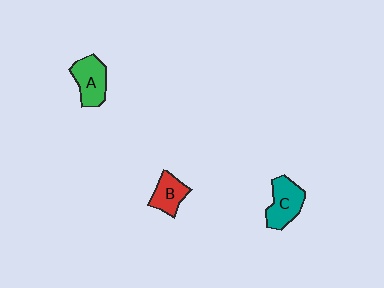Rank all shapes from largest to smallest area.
From largest to smallest: C (teal), A (green), B (red).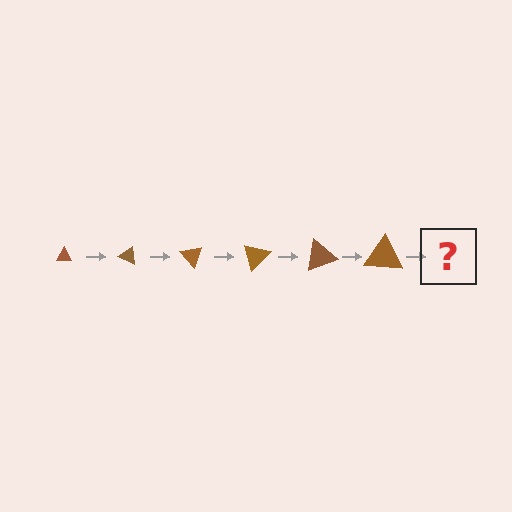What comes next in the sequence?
The next element should be a triangle, larger than the previous one and rotated 150 degrees from the start.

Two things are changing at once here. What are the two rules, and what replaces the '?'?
The two rules are that the triangle grows larger each step and it rotates 25 degrees each step. The '?' should be a triangle, larger than the previous one and rotated 150 degrees from the start.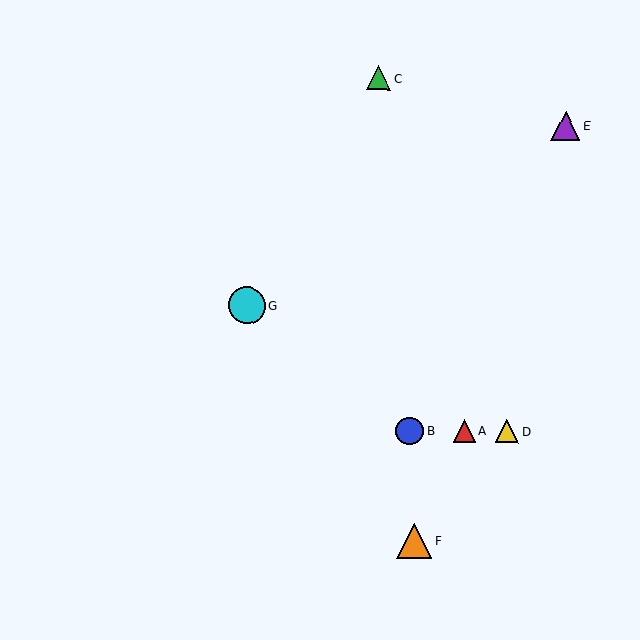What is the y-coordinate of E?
Object E is at y≈126.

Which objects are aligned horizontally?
Objects A, B, D are aligned horizontally.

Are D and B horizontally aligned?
Yes, both are at y≈431.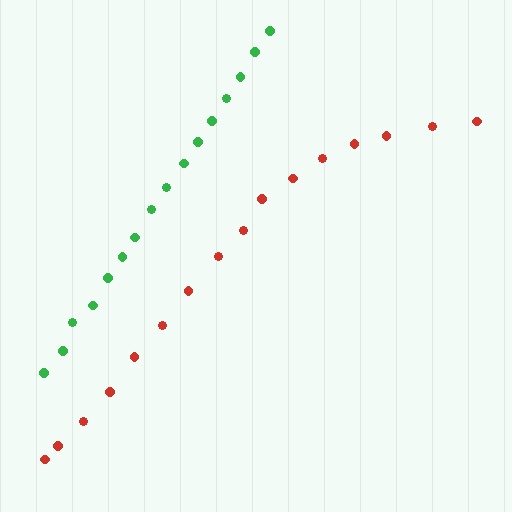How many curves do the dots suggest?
There are 2 distinct paths.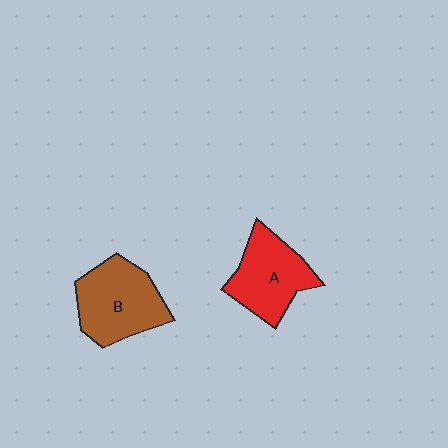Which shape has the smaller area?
Shape A (red).